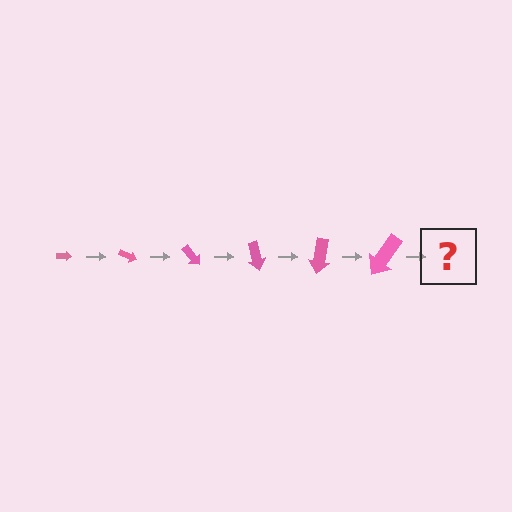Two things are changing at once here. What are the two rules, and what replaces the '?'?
The two rules are that the arrow grows larger each step and it rotates 25 degrees each step. The '?' should be an arrow, larger than the previous one and rotated 150 degrees from the start.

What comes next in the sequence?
The next element should be an arrow, larger than the previous one and rotated 150 degrees from the start.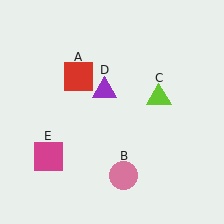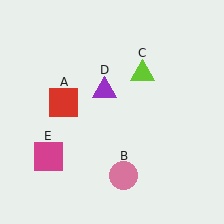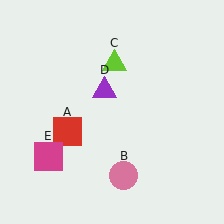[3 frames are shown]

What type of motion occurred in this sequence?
The red square (object A), lime triangle (object C) rotated counterclockwise around the center of the scene.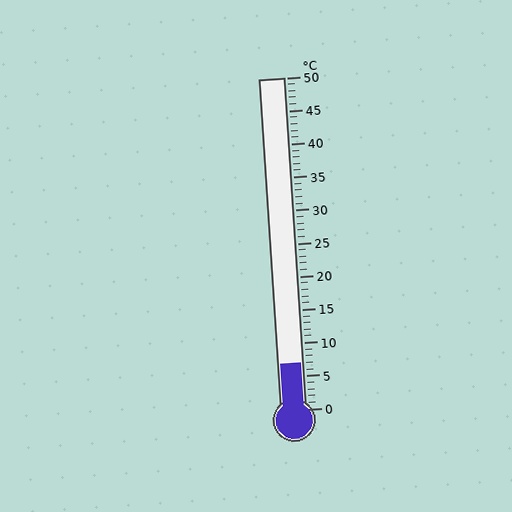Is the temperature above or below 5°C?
The temperature is above 5°C.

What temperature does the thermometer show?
The thermometer shows approximately 7°C.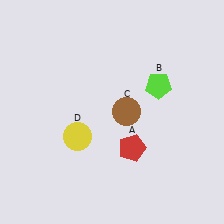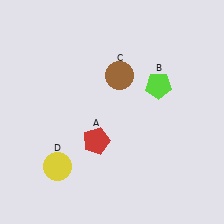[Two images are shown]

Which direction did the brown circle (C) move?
The brown circle (C) moved up.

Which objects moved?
The objects that moved are: the red pentagon (A), the brown circle (C), the yellow circle (D).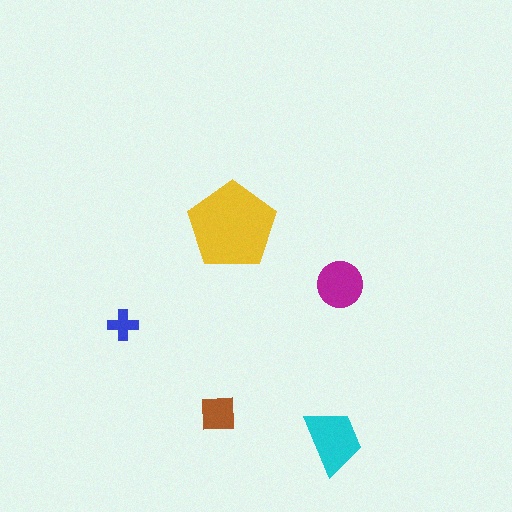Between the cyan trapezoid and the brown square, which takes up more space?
The cyan trapezoid.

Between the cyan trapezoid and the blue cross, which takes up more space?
The cyan trapezoid.